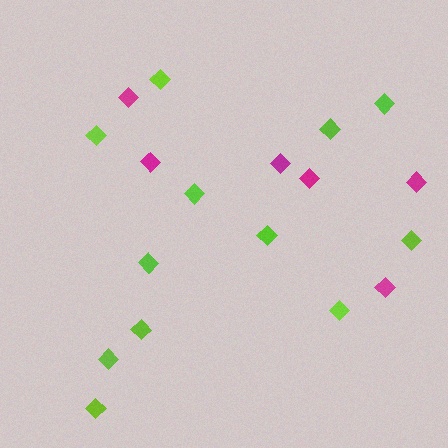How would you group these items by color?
There are 2 groups: one group of magenta diamonds (6) and one group of lime diamonds (12).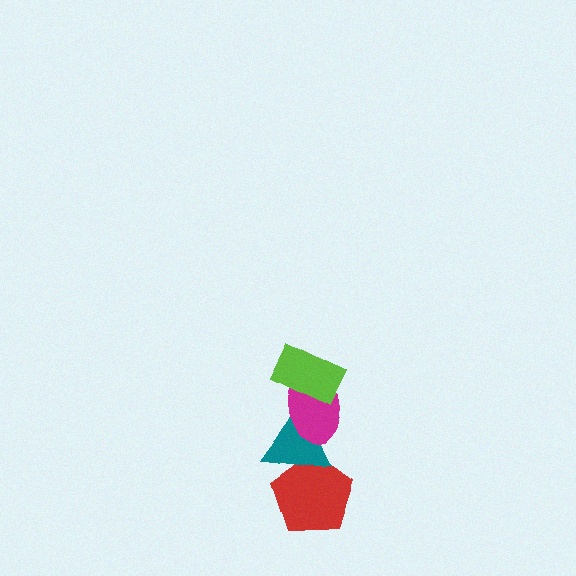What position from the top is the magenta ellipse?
The magenta ellipse is 2nd from the top.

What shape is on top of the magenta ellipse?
The lime rectangle is on top of the magenta ellipse.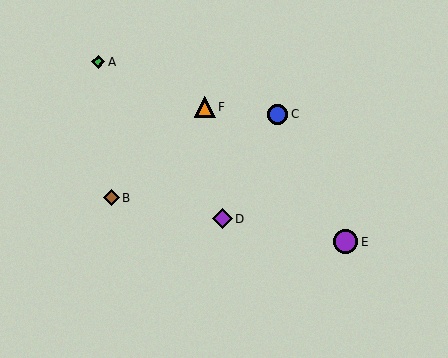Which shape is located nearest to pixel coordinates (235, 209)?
The purple diamond (labeled D) at (222, 219) is nearest to that location.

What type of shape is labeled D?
Shape D is a purple diamond.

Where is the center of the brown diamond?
The center of the brown diamond is at (111, 198).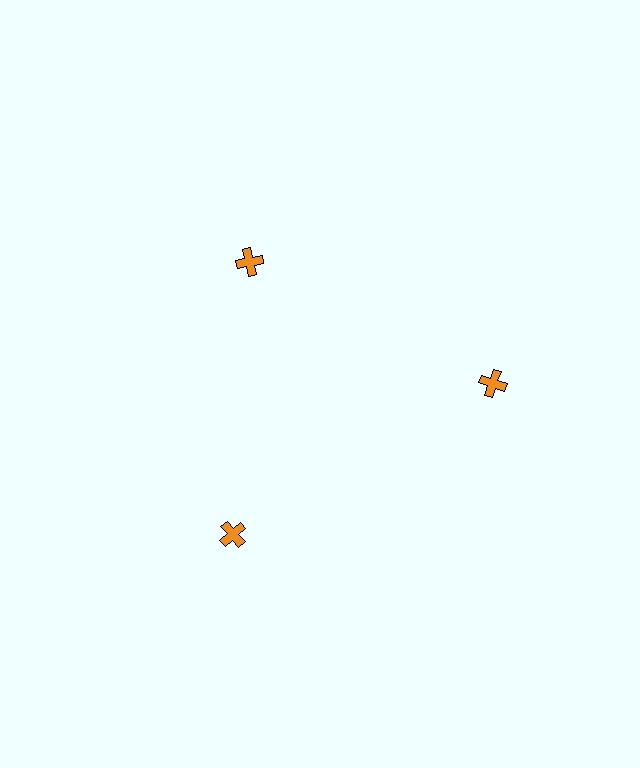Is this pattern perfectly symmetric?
No. The 3 orange crosses are arranged in a ring, but one element near the 11 o'clock position is pulled inward toward the center, breaking the 3-fold rotational symmetry.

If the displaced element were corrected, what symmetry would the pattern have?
It would have 3-fold rotational symmetry — the pattern would map onto itself every 120 degrees.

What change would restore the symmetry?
The symmetry would be restored by moving it outward, back onto the ring so that all 3 crosses sit at equal angles and equal distance from the center.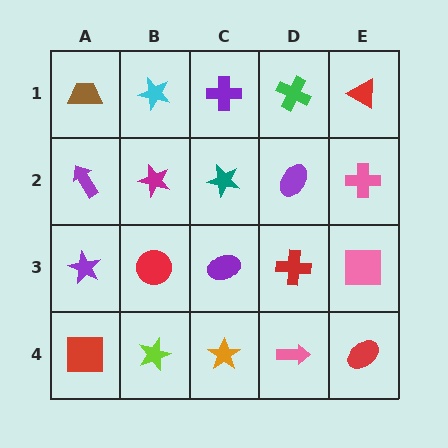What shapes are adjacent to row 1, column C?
A teal star (row 2, column C), a cyan star (row 1, column B), a green cross (row 1, column D).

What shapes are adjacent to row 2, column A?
A brown trapezoid (row 1, column A), a purple star (row 3, column A), a magenta star (row 2, column B).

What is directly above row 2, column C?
A purple cross.